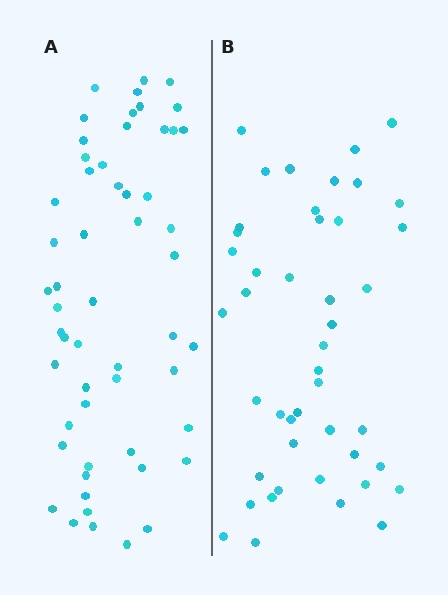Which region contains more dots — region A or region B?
Region A (the left region) has more dots.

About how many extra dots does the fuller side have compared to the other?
Region A has roughly 10 or so more dots than region B.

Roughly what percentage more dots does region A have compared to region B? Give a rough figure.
About 20% more.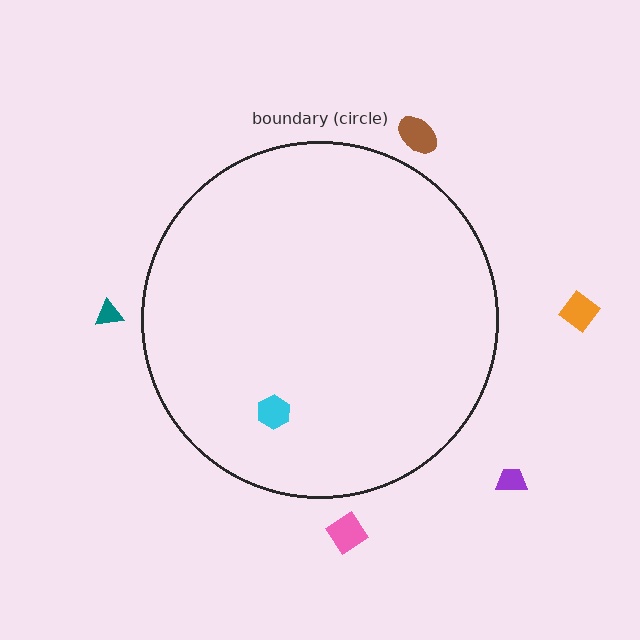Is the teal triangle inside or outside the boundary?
Outside.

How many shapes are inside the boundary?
1 inside, 5 outside.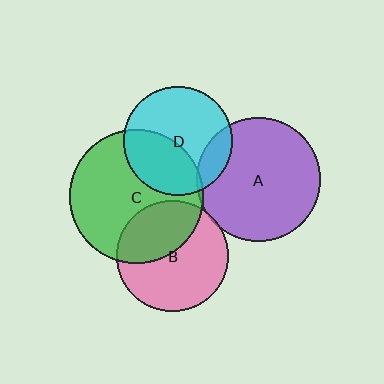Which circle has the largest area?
Circle C (green).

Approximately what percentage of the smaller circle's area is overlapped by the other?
Approximately 40%.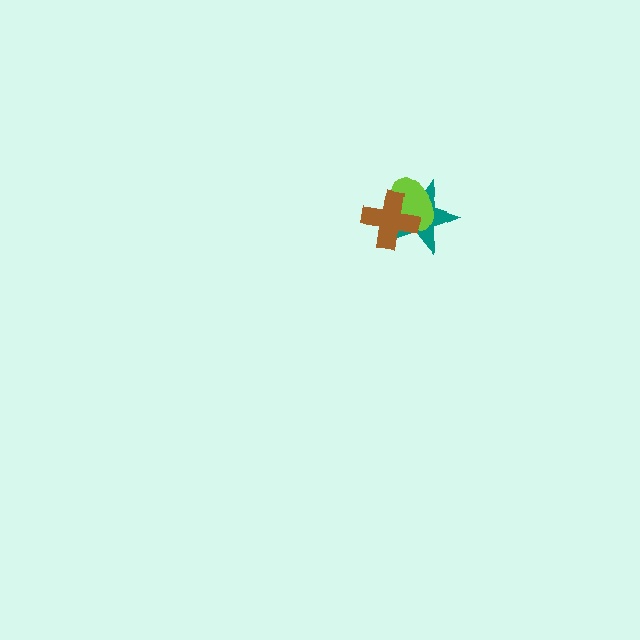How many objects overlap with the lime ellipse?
2 objects overlap with the lime ellipse.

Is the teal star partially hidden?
Yes, it is partially covered by another shape.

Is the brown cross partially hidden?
No, no other shape covers it.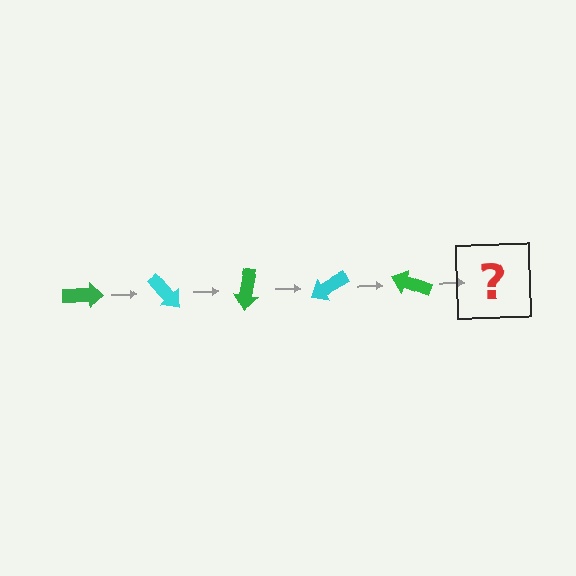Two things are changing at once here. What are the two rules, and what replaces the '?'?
The two rules are that it rotates 50 degrees each step and the color cycles through green and cyan. The '?' should be a cyan arrow, rotated 250 degrees from the start.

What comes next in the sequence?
The next element should be a cyan arrow, rotated 250 degrees from the start.